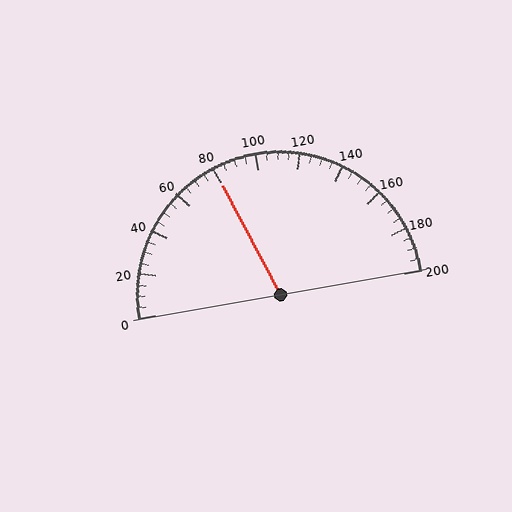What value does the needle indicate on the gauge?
The needle indicates approximately 80.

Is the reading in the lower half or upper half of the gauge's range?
The reading is in the lower half of the range (0 to 200).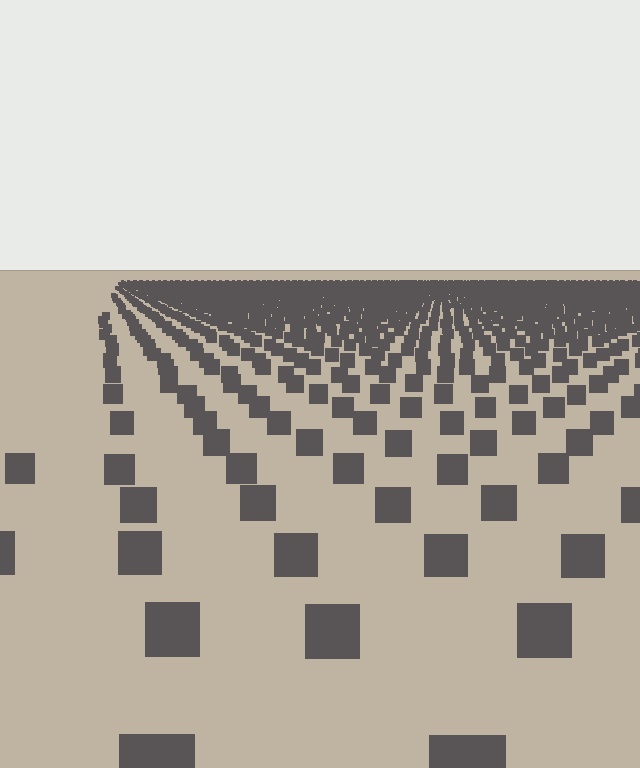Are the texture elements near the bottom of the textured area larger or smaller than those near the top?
Larger. Near the bottom, elements are closer to the viewer and appear at a bigger on-screen size.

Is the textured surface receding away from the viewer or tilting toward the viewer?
The surface is receding away from the viewer. Texture elements get smaller and denser toward the top.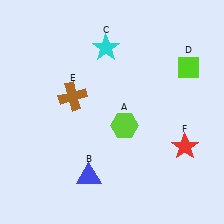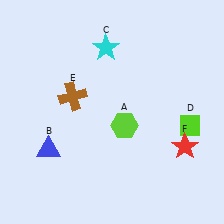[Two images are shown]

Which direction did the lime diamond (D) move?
The lime diamond (D) moved down.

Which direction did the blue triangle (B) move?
The blue triangle (B) moved left.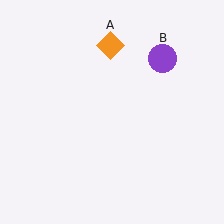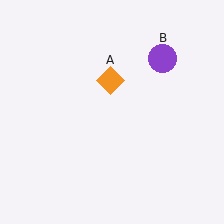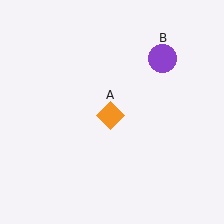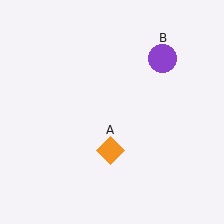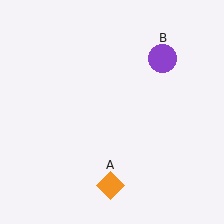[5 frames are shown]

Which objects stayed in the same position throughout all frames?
Purple circle (object B) remained stationary.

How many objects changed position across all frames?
1 object changed position: orange diamond (object A).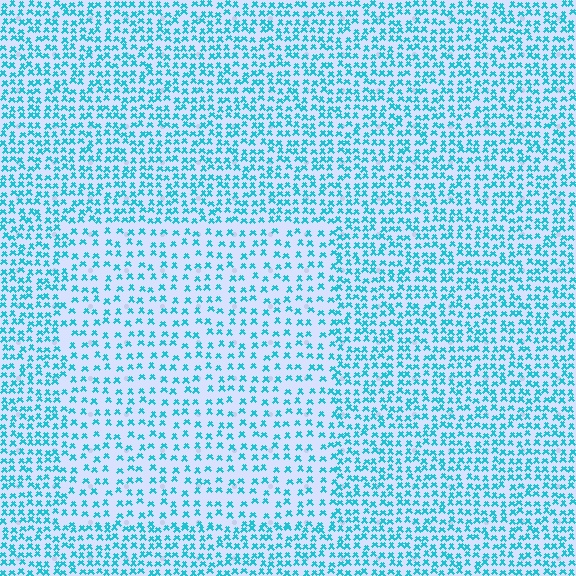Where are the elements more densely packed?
The elements are more densely packed outside the rectangle boundary.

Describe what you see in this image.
The image contains small cyan elements arranged at two different densities. A rectangle-shaped region is visible where the elements are less densely packed than the surrounding area.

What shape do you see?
I see a rectangle.